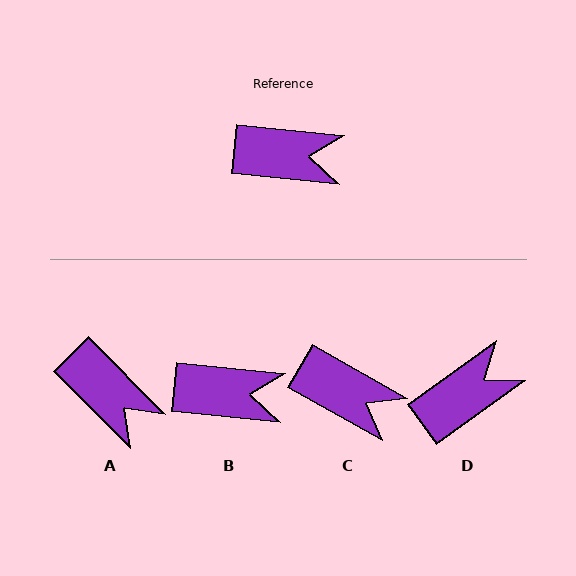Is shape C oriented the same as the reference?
No, it is off by about 24 degrees.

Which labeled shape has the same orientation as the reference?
B.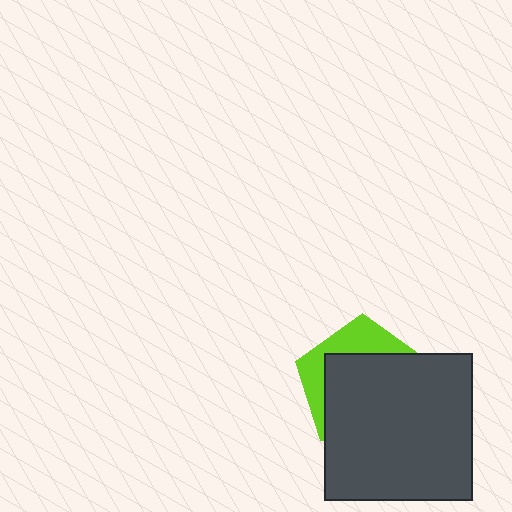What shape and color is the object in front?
The object in front is a dark gray square.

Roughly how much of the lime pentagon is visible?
A small part of it is visible (roughly 31%).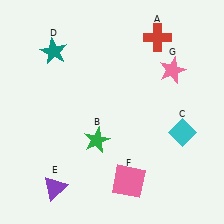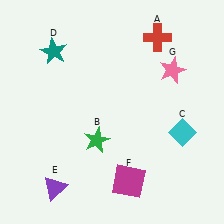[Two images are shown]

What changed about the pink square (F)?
In Image 1, F is pink. In Image 2, it changed to magenta.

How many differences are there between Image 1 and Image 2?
There is 1 difference between the two images.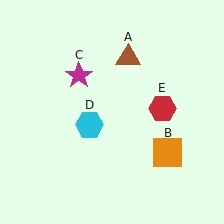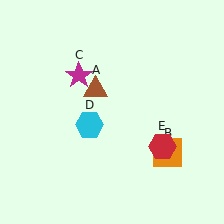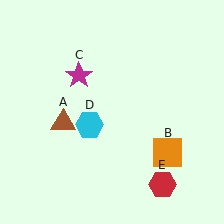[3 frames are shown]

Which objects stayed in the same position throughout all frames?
Orange square (object B) and magenta star (object C) and cyan hexagon (object D) remained stationary.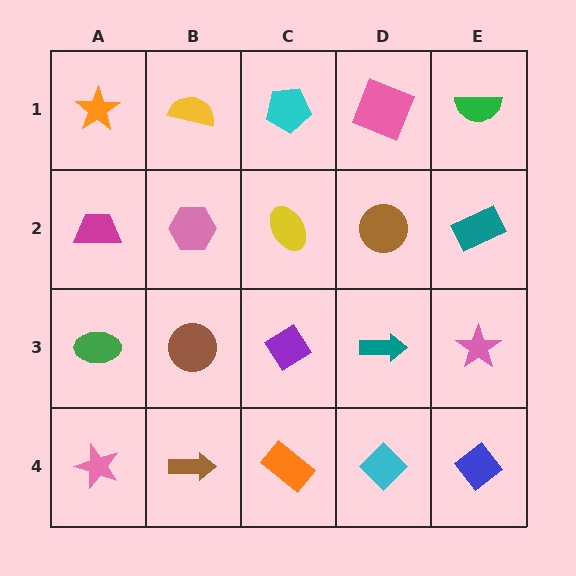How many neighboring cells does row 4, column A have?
2.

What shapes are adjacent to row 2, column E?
A green semicircle (row 1, column E), a pink star (row 3, column E), a brown circle (row 2, column D).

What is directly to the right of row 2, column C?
A brown circle.